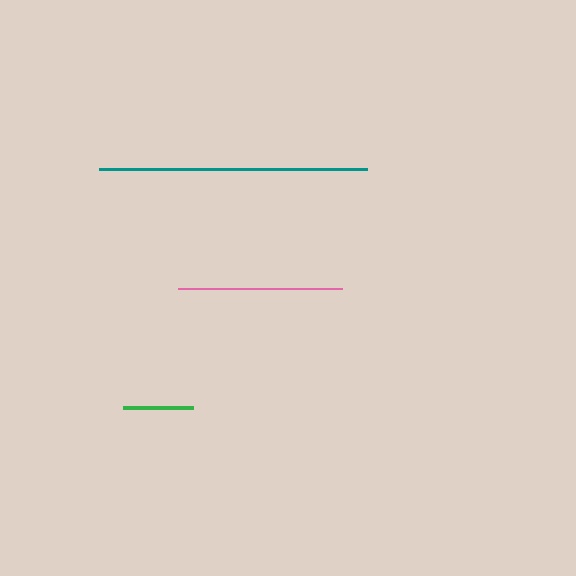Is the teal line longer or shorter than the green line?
The teal line is longer than the green line.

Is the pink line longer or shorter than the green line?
The pink line is longer than the green line.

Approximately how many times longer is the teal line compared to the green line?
The teal line is approximately 3.8 times the length of the green line.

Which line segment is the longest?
The teal line is the longest at approximately 268 pixels.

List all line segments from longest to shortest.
From longest to shortest: teal, pink, green.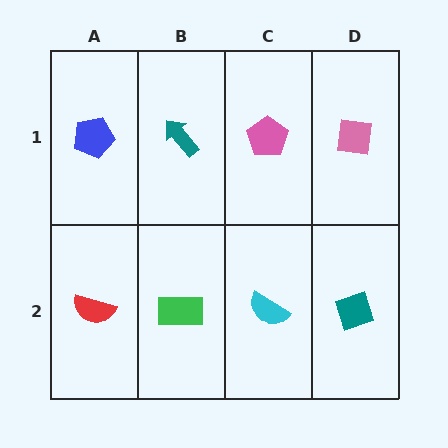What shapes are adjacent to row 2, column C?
A pink pentagon (row 1, column C), a green rectangle (row 2, column B), a teal diamond (row 2, column D).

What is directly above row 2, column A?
A blue pentagon.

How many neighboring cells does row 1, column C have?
3.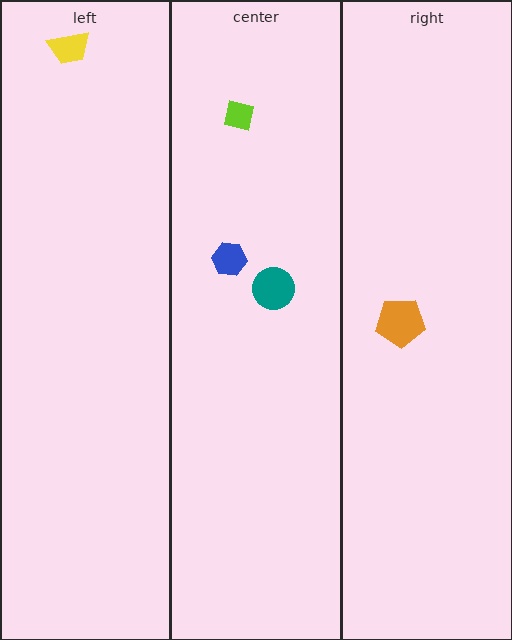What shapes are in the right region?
The orange pentagon.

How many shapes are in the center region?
3.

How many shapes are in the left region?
1.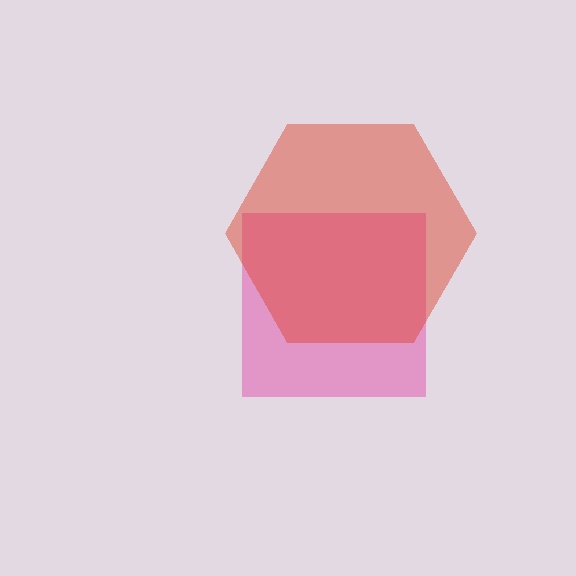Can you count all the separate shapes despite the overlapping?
Yes, there are 2 separate shapes.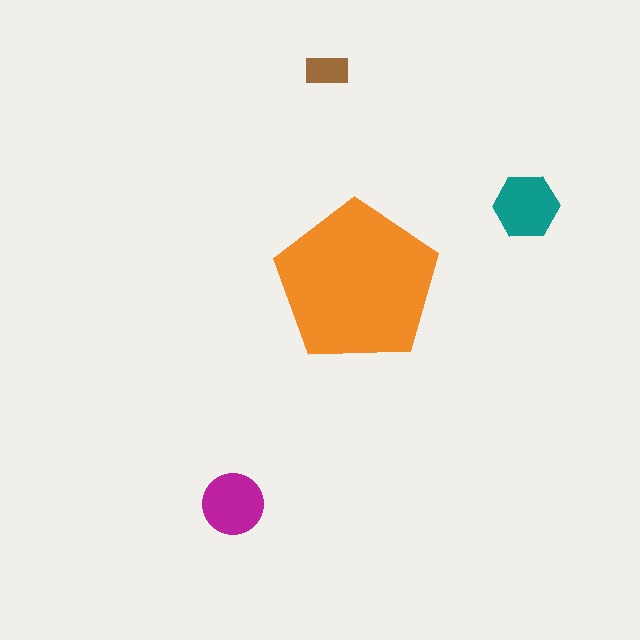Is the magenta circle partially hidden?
No, the magenta circle is fully visible.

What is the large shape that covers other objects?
An orange pentagon.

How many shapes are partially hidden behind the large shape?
0 shapes are partially hidden.